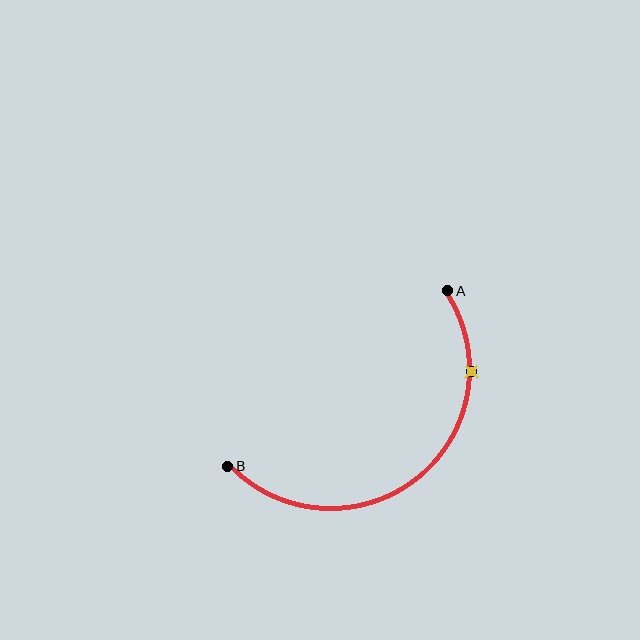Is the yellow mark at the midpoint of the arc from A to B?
No. The yellow mark lies on the arc but is closer to endpoint A. The arc midpoint would be at the point on the curve equidistant along the arc from both A and B.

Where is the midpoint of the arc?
The arc midpoint is the point on the curve farthest from the straight line joining A and B. It sits below and to the right of that line.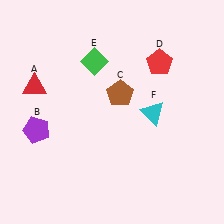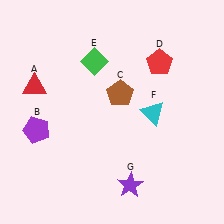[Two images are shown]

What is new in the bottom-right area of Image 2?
A purple star (G) was added in the bottom-right area of Image 2.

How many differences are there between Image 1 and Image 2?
There is 1 difference between the two images.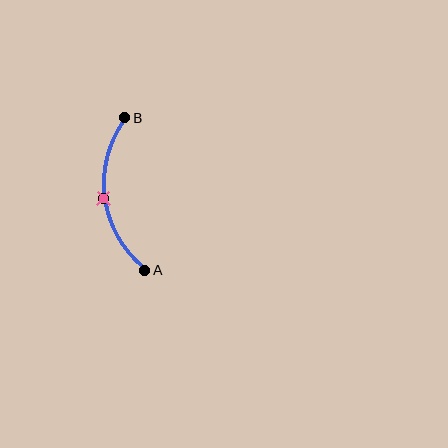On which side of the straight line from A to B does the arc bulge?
The arc bulges to the left of the straight line connecting A and B.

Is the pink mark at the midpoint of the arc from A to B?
Yes. The pink mark lies on the arc at equal arc-length from both A and B — it is the arc midpoint.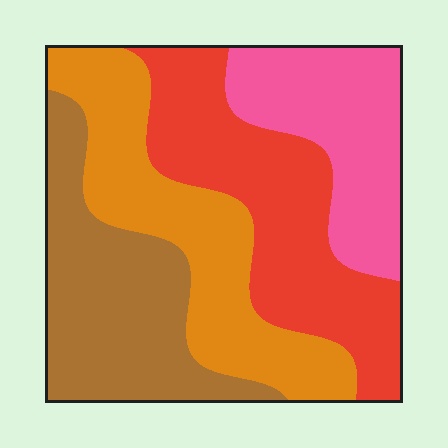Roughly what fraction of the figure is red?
Red takes up about one quarter (1/4) of the figure.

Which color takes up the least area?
Pink, at roughly 20%.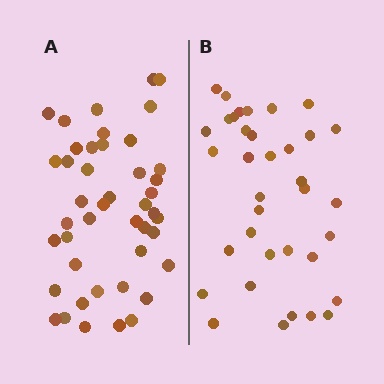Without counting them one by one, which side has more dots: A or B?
Region A (the left region) has more dots.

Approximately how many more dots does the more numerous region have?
Region A has roughly 8 or so more dots than region B.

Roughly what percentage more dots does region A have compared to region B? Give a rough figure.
About 20% more.